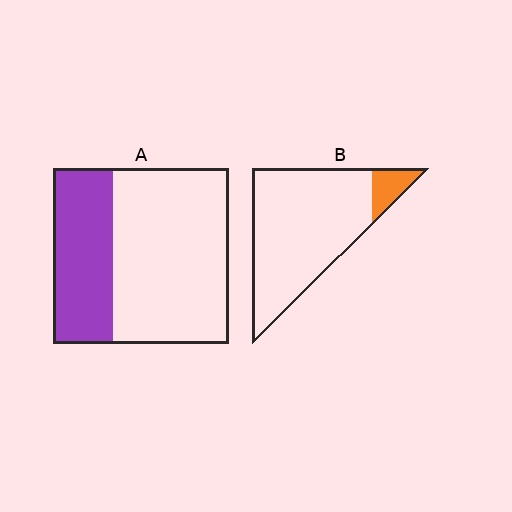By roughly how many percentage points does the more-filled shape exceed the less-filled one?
By roughly 25 percentage points (A over B).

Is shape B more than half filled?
No.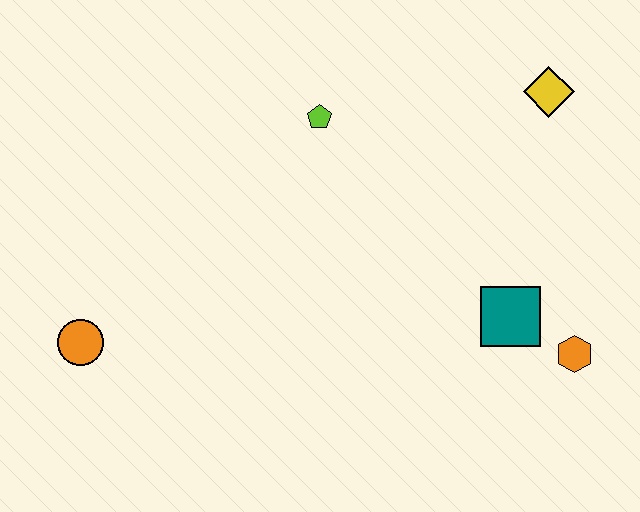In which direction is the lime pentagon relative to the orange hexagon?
The lime pentagon is to the left of the orange hexagon.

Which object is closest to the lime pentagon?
The yellow diamond is closest to the lime pentagon.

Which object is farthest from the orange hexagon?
The orange circle is farthest from the orange hexagon.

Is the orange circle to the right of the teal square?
No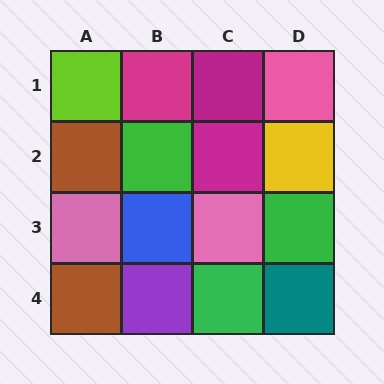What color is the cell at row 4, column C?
Green.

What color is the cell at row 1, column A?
Lime.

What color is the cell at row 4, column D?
Teal.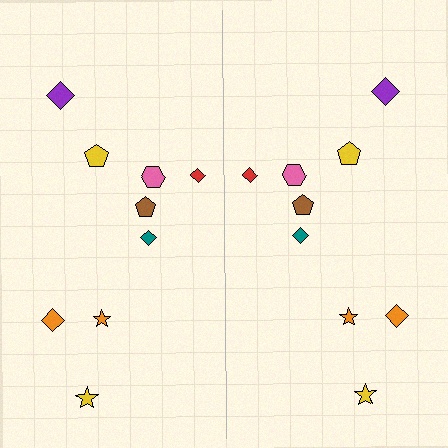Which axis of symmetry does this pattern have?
The pattern has a vertical axis of symmetry running through the center of the image.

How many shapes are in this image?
There are 18 shapes in this image.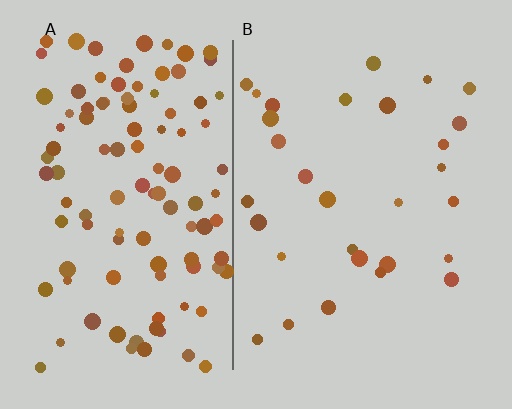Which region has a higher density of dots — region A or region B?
A (the left).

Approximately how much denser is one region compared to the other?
Approximately 3.7× — region A over region B.